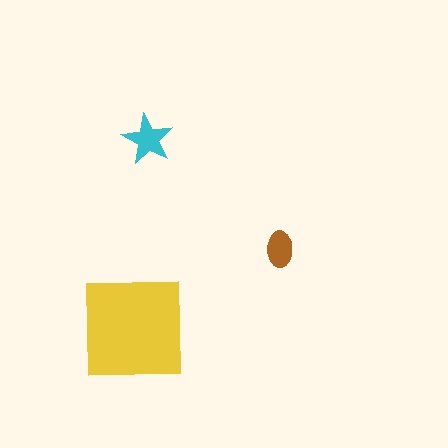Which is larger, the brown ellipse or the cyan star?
The cyan star.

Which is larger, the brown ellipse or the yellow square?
The yellow square.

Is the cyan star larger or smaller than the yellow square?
Smaller.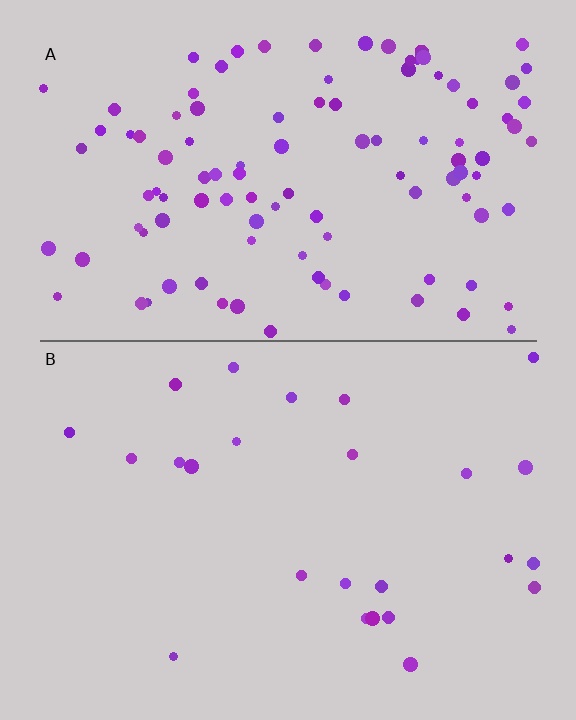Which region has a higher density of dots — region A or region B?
A (the top).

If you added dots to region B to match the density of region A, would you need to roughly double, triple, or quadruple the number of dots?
Approximately quadruple.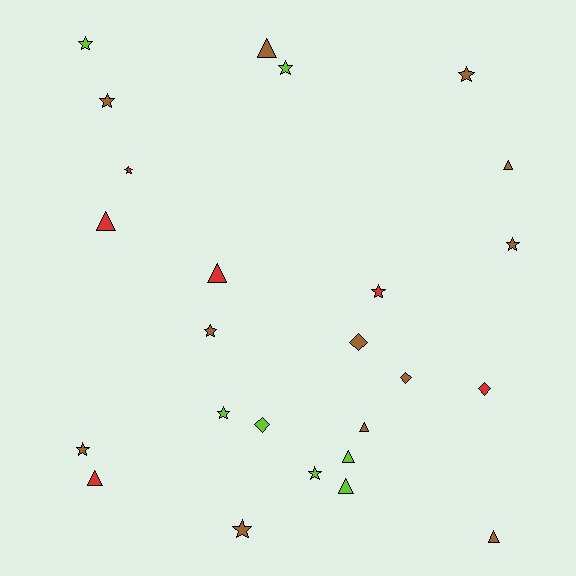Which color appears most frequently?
Brown, with 12 objects.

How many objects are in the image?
There are 25 objects.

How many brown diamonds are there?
There are 2 brown diamonds.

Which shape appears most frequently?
Star, with 12 objects.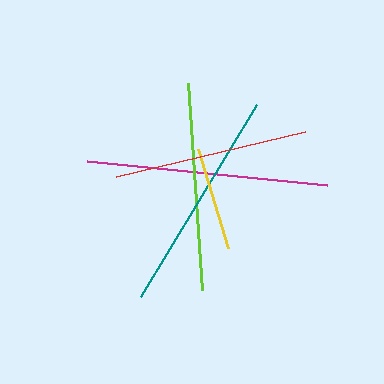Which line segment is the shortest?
The yellow line is the shortest at approximately 104 pixels.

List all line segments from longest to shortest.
From longest to shortest: magenta, teal, lime, red, yellow.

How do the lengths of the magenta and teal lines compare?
The magenta and teal lines are approximately the same length.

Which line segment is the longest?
The magenta line is the longest at approximately 241 pixels.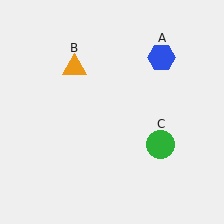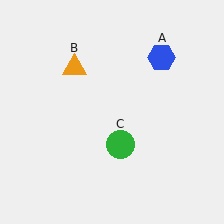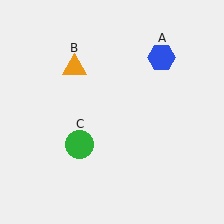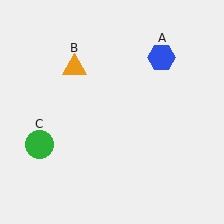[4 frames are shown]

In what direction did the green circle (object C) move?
The green circle (object C) moved left.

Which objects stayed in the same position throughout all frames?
Blue hexagon (object A) and orange triangle (object B) remained stationary.